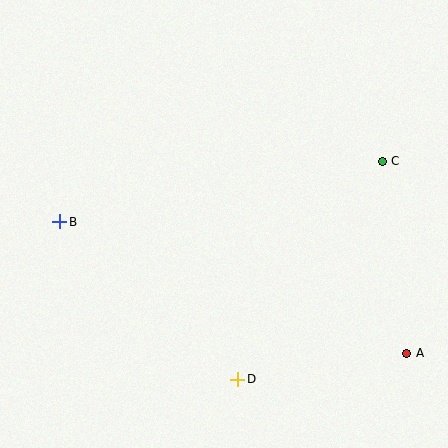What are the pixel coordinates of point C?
Point C is at (382, 161).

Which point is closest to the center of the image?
Point D at (238, 379) is closest to the center.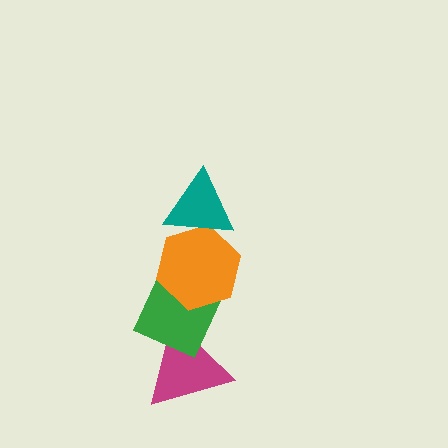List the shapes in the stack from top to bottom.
From top to bottom: the teal triangle, the orange hexagon, the green diamond, the magenta triangle.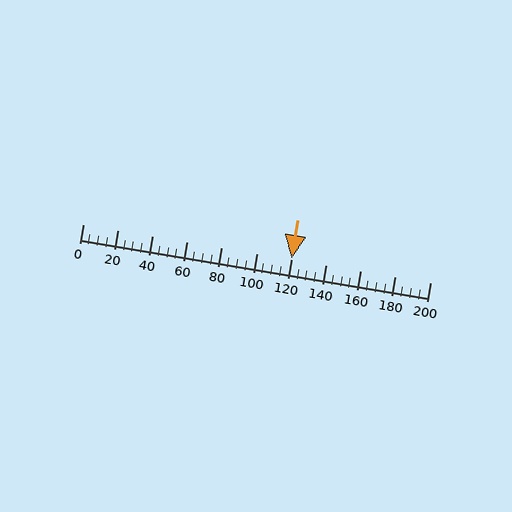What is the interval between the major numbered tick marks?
The major tick marks are spaced 20 units apart.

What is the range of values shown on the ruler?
The ruler shows values from 0 to 200.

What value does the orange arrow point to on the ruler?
The orange arrow points to approximately 120.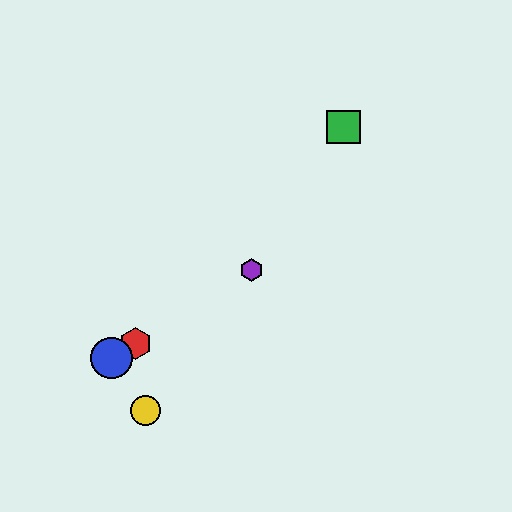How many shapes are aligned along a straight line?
3 shapes (the red hexagon, the blue circle, the purple hexagon) are aligned along a straight line.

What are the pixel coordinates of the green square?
The green square is at (344, 127).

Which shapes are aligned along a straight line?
The red hexagon, the blue circle, the purple hexagon are aligned along a straight line.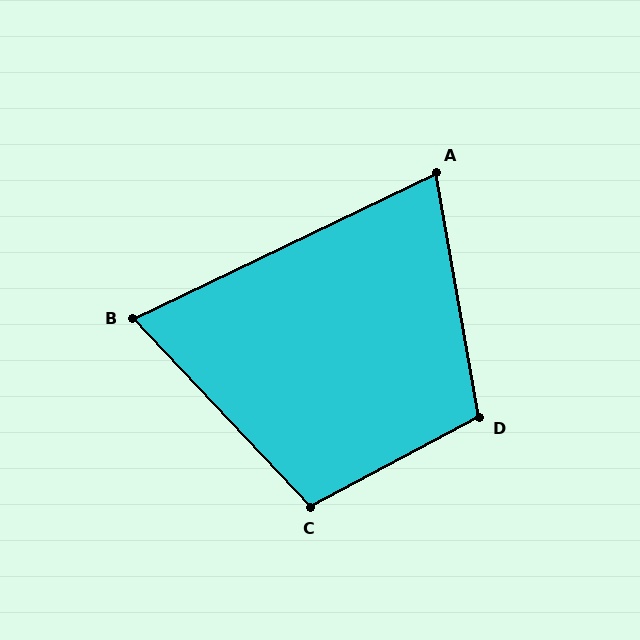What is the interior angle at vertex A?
Approximately 74 degrees (acute).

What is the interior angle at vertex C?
Approximately 106 degrees (obtuse).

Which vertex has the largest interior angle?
D, at approximately 108 degrees.